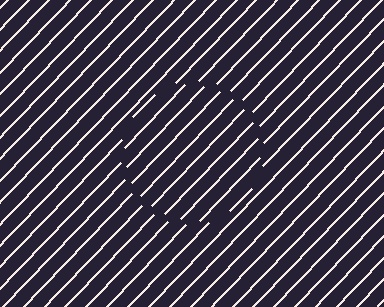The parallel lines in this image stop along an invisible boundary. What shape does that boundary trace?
An illusory circle. The interior of the shape contains the same grating, shifted by half a period — the contour is defined by the phase discontinuity where line-ends from the inner and outer gratings abut.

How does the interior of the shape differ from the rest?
The interior of the shape contains the same grating, shifted by half a period — the contour is defined by the phase discontinuity where line-ends from the inner and outer gratings abut.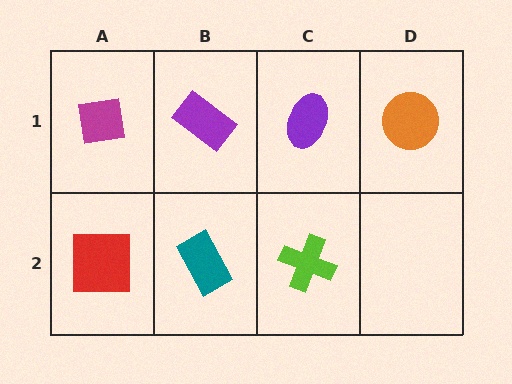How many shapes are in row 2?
3 shapes.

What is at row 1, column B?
A purple rectangle.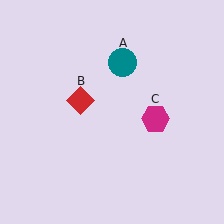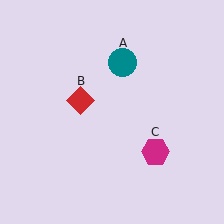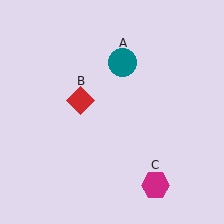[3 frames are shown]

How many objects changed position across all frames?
1 object changed position: magenta hexagon (object C).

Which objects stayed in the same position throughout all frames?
Teal circle (object A) and red diamond (object B) remained stationary.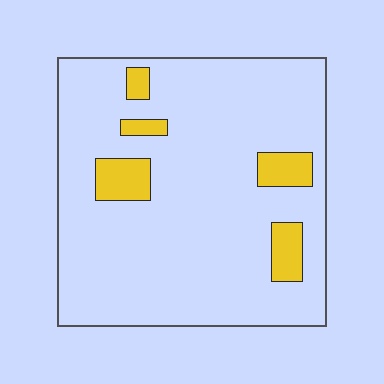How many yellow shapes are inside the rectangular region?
5.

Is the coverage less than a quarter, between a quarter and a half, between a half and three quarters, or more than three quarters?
Less than a quarter.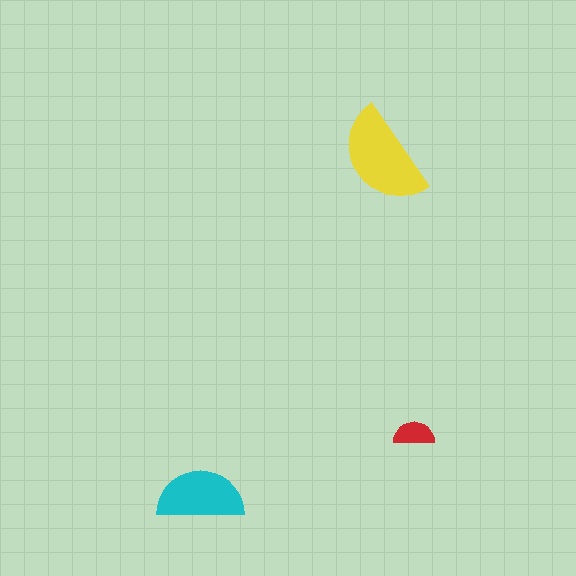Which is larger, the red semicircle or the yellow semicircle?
The yellow one.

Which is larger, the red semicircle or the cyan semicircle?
The cyan one.